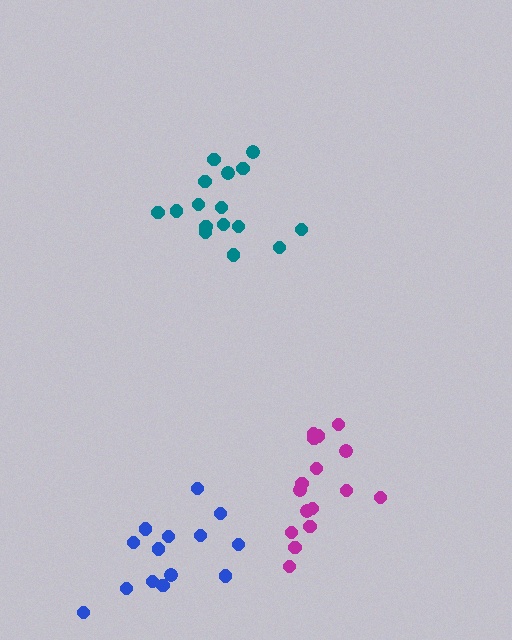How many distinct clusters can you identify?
There are 3 distinct clusters.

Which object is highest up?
The teal cluster is topmost.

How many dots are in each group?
Group 1: 14 dots, Group 2: 16 dots, Group 3: 16 dots (46 total).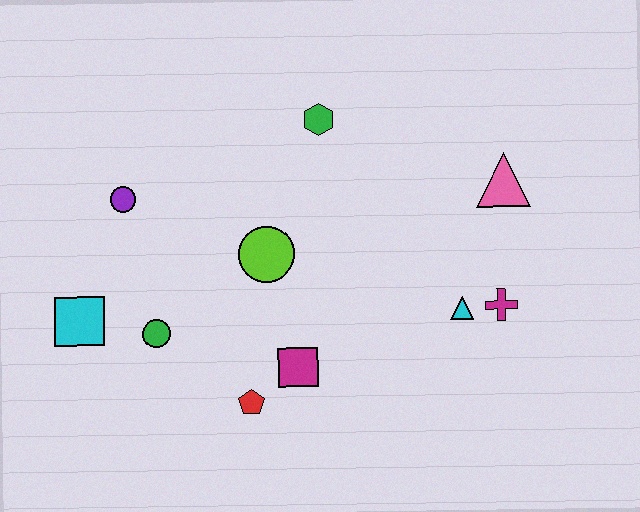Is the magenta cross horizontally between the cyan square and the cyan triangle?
No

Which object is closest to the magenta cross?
The cyan triangle is closest to the magenta cross.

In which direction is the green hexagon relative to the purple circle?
The green hexagon is to the right of the purple circle.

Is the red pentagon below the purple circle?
Yes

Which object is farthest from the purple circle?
The magenta cross is farthest from the purple circle.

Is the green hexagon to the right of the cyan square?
Yes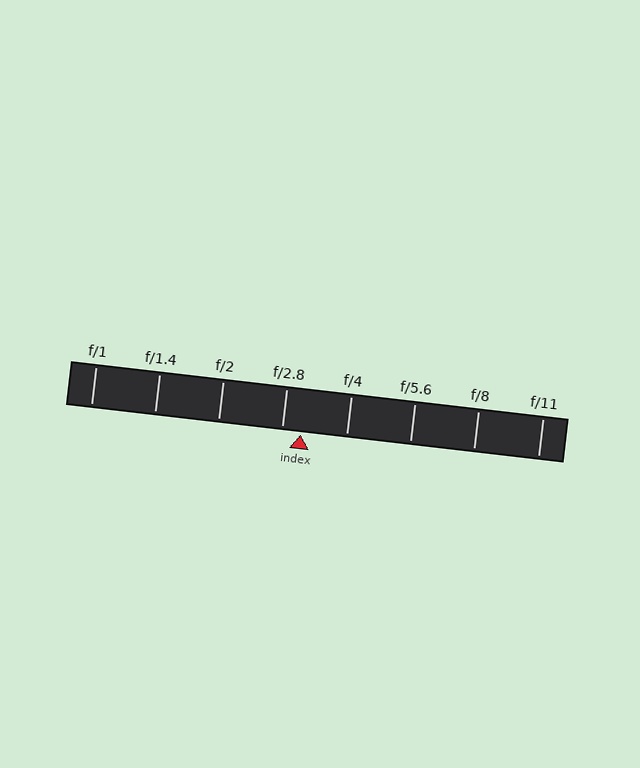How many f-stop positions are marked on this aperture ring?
There are 8 f-stop positions marked.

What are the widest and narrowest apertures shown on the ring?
The widest aperture shown is f/1 and the narrowest is f/11.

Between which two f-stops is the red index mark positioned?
The index mark is between f/2.8 and f/4.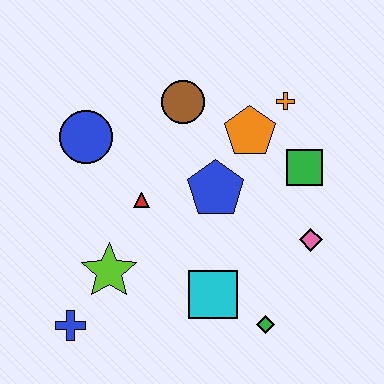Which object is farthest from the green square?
The blue cross is farthest from the green square.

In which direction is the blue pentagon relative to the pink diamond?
The blue pentagon is to the left of the pink diamond.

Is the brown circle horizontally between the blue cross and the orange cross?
Yes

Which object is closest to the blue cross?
The lime star is closest to the blue cross.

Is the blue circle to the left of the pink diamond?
Yes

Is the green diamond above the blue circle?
No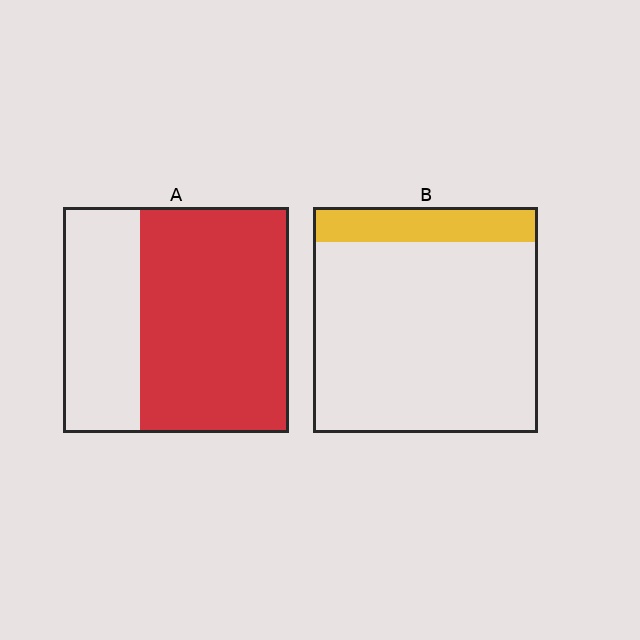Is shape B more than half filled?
No.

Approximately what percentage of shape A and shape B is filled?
A is approximately 65% and B is approximately 15%.